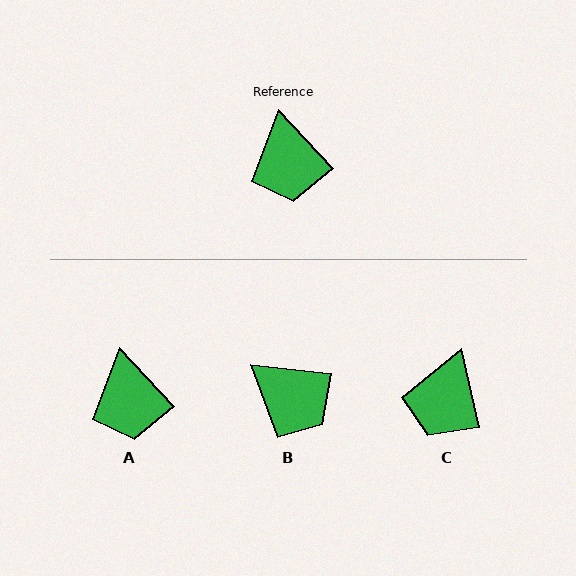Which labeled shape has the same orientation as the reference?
A.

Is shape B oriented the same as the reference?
No, it is off by about 41 degrees.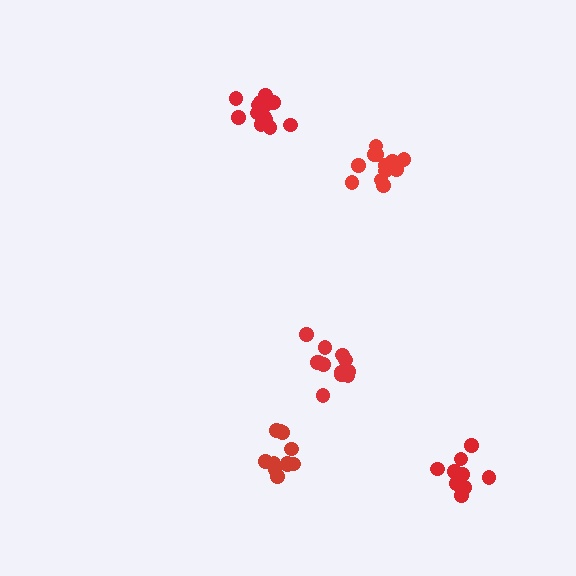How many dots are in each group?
Group 1: 13 dots, Group 2: 11 dots, Group 3: 13 dots, Group 4: 12 dots, Group 5: 9 dots (58 total).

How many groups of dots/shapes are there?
There are 5 groups.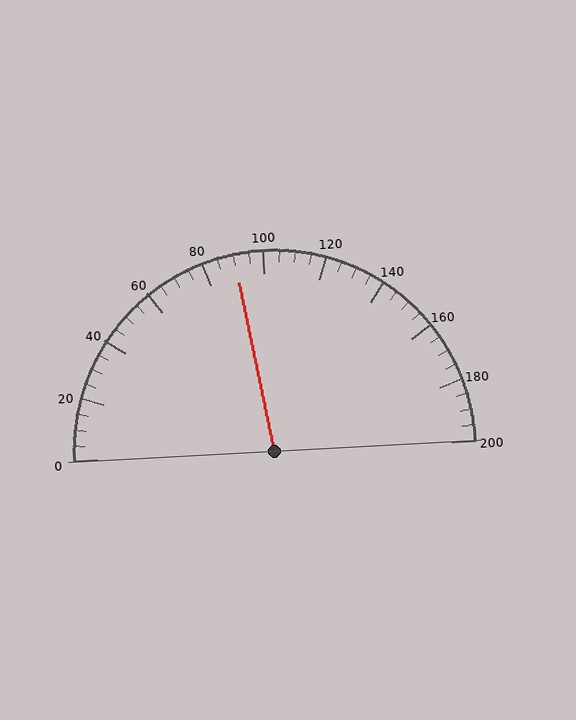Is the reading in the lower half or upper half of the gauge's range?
The reading is in the lower half of the range (0 to 200).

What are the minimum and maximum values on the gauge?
The gauge ranges from 0 to 200.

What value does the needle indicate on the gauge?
The needle indicates approximately 90.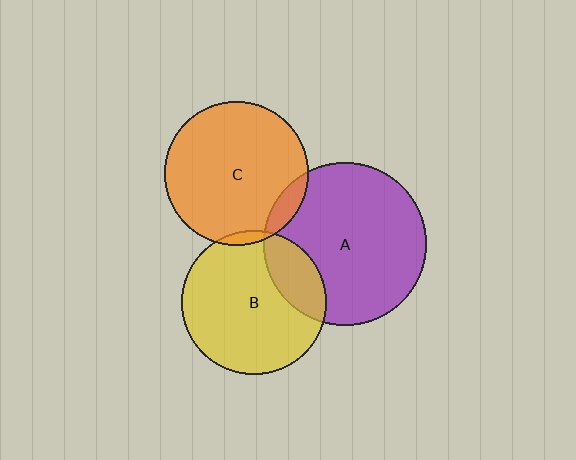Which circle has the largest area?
Circle A (purple).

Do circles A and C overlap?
Yes.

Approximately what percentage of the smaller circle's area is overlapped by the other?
Approximately 10%.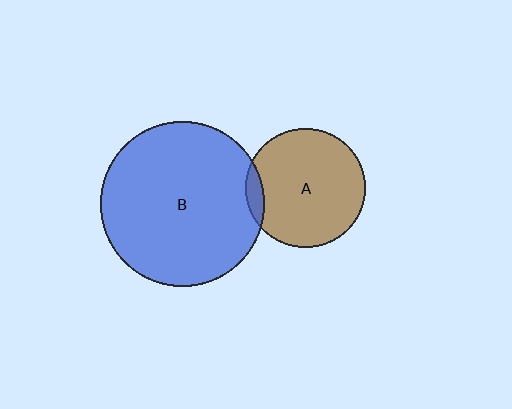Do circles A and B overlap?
Yes.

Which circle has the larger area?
Circle B (blue).